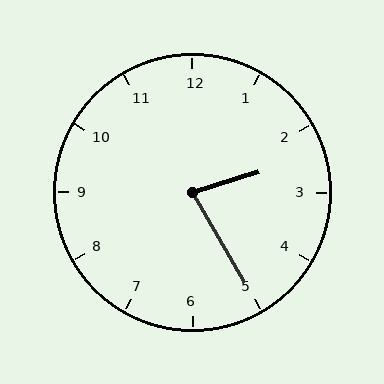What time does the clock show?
2:25.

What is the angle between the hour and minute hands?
Approximately 78 degrees.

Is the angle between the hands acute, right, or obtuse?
It is acute.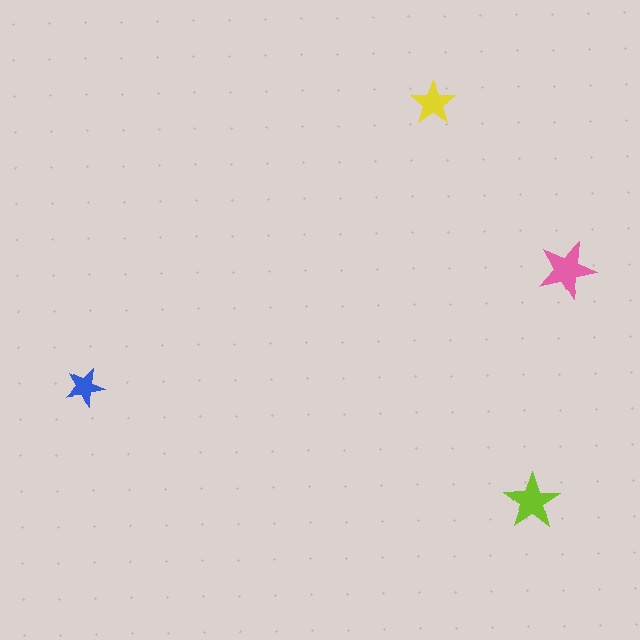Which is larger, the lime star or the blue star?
The lime one.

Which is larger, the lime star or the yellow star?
The lime one.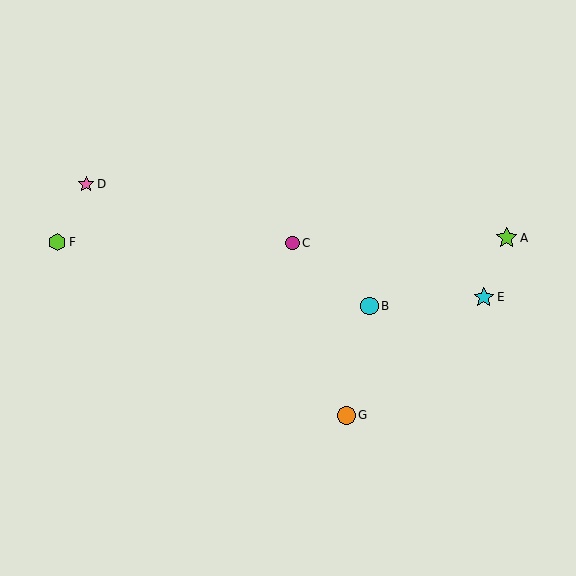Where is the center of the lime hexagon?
The center of the lime hexagon is at (57, 242).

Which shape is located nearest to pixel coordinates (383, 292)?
The cyan circle (labeled B) at (370, 306) is nearest to that location.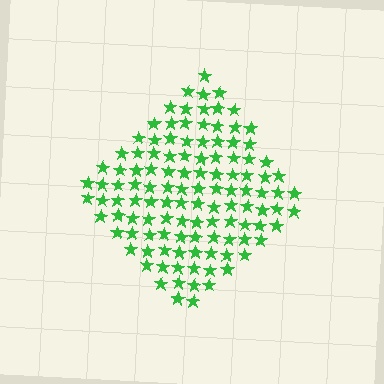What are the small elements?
The small elements are stars.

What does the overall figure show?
The overall figure shows a diamond.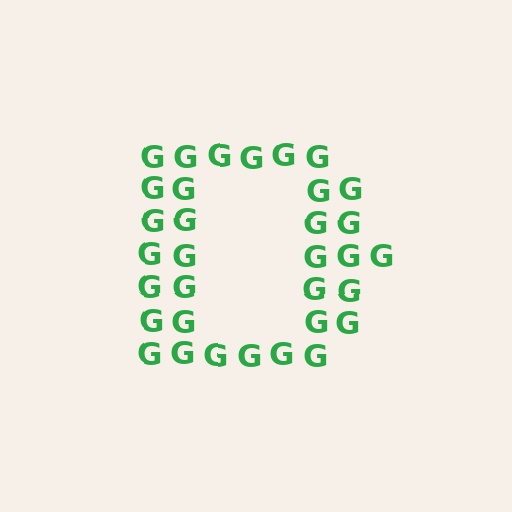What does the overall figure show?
The overall figure shows the letter D.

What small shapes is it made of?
It is made of small letter G's.